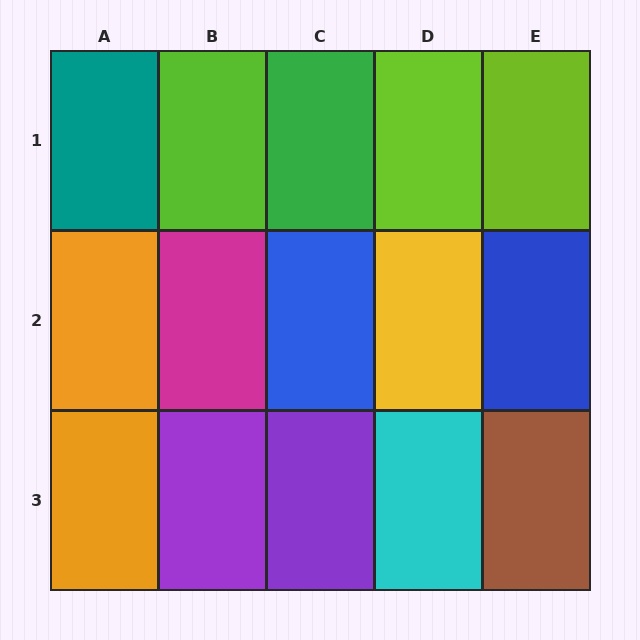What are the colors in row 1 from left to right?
Teal, lime, green, lime, lime.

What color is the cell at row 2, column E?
Blue.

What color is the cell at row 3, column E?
Brown.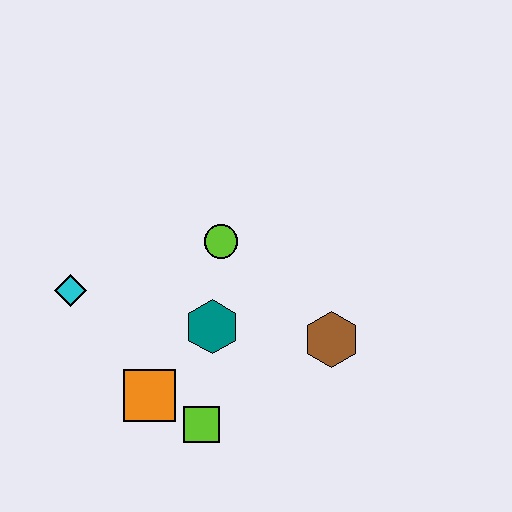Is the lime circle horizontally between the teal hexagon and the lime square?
No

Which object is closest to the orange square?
The lime square is closest to the orange square.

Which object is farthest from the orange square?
The brown hexagon is farthest from the orange square.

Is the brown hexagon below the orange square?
No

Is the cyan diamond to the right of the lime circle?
No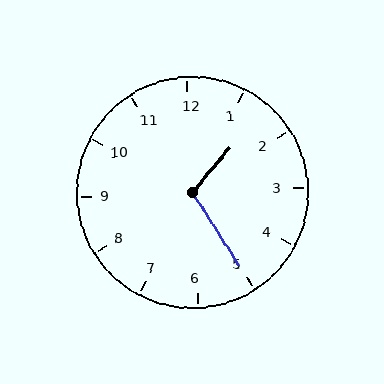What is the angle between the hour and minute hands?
Approximately 108 degrees.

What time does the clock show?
1:25.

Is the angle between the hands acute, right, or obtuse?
It is obtuse.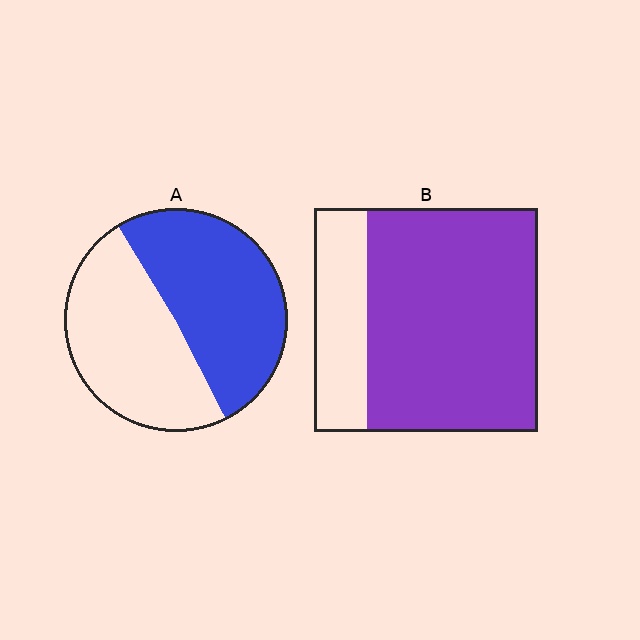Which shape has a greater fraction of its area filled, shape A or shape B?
Shape B.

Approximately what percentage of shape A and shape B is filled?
A is approximately 50% and B is approximately 75%.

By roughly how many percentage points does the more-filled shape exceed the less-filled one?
By roughly 25 percentage points (B over A).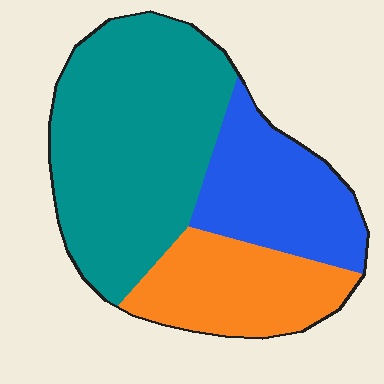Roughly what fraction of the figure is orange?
Orange takes up less than a quarter of the figure.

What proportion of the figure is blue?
Blue covers 25% of the figure.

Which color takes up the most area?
Teal, at roughly 50%.